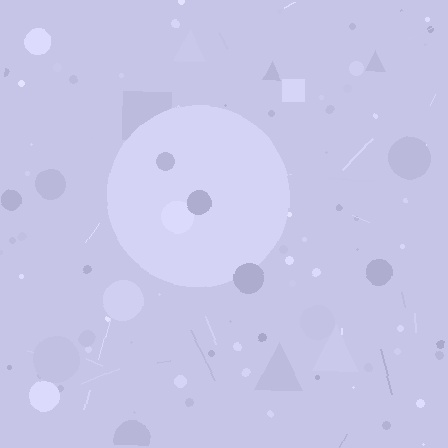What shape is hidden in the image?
A circle is hidden in the image.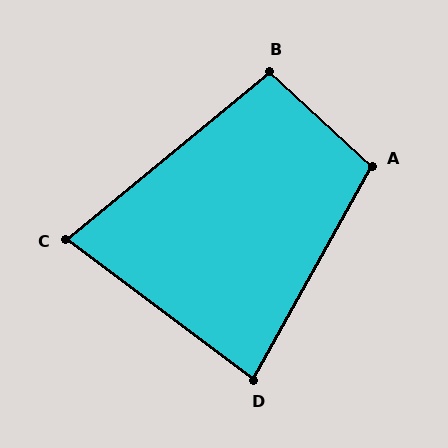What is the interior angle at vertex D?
Approximately 82 degrees (acute).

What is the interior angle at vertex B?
Approximately 98 degrees (obtuse).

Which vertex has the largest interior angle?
A, at approximately 104 degrees.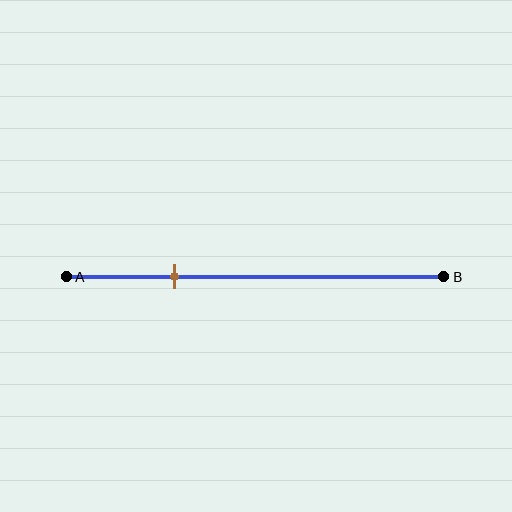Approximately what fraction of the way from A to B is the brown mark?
The brown mark is approximately 30% of the way from A to B.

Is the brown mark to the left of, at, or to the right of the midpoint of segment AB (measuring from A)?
The brown mark is to the left of the midpoint of segment AB.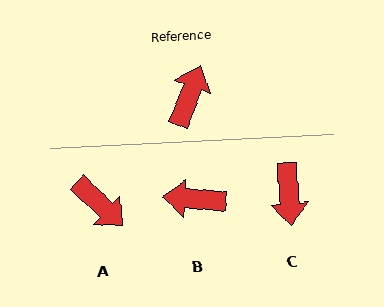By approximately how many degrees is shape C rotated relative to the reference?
Approximately 155 degrees clockwise.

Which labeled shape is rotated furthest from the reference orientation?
C, about 155 degrees away.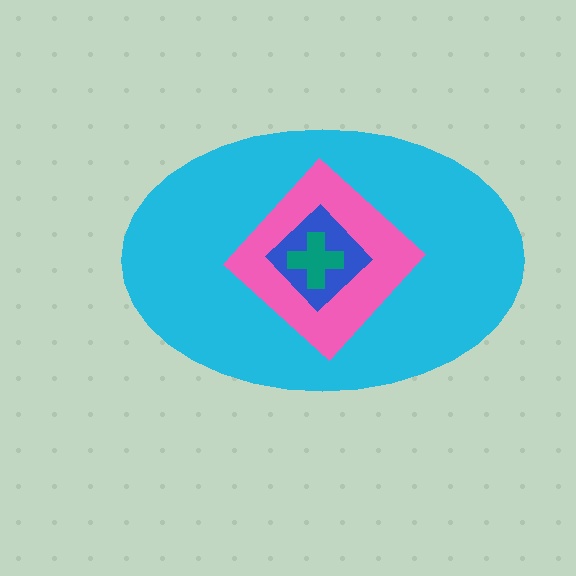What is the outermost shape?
The cyan ellipse.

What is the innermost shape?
The teal cross.